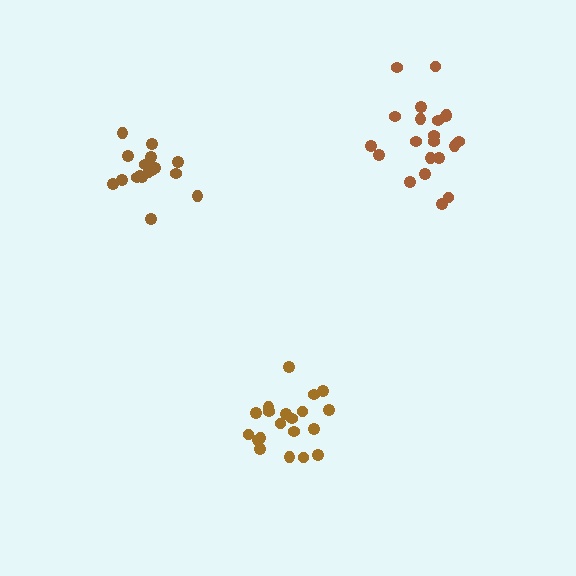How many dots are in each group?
Group 1: 17 dots, Group 2: 21 dots, Group 3: 20 dots (58 total).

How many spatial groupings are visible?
There are 3 spatial groupings.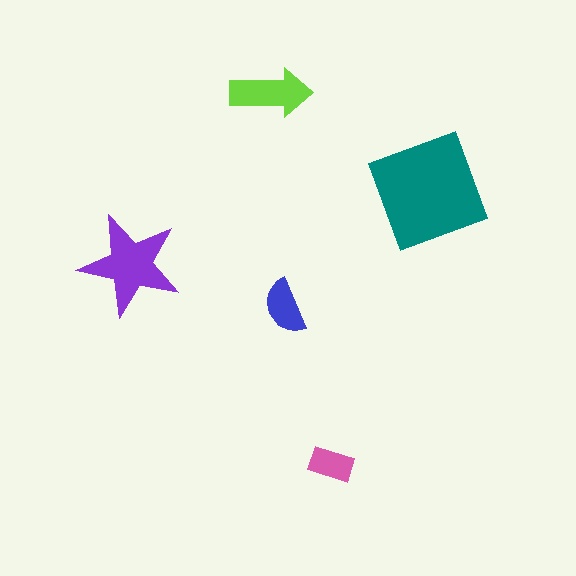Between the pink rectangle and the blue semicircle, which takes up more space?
The blue semicircle.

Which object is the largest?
The teal square.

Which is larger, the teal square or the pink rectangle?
The teal square.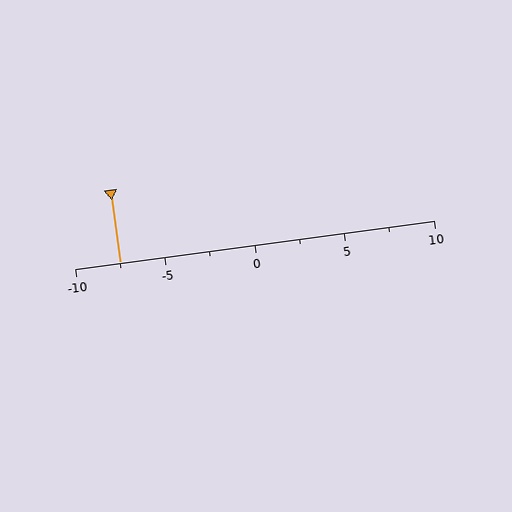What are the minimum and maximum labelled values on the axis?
The axis runs from -10 to 10.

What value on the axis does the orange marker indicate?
The marker indicates approximately -7.5.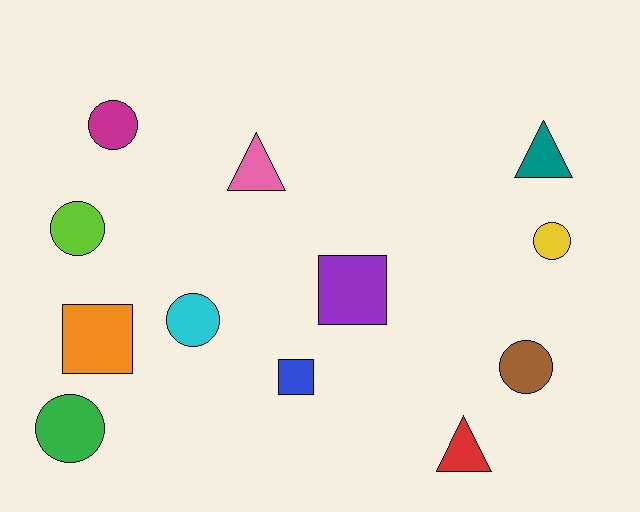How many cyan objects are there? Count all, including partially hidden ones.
There is 1 cyan object.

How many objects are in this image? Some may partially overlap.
There are 12 objects.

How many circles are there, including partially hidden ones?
There are 6 circles.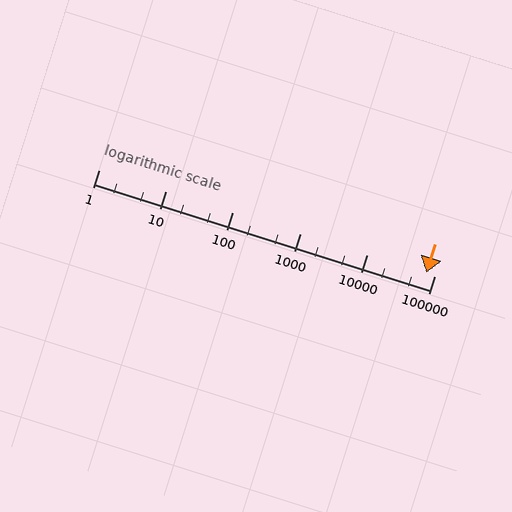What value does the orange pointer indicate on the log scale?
The pointer indicates approximately 76000.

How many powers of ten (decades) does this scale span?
The scale spans 5 decades, from 1 to 100000.